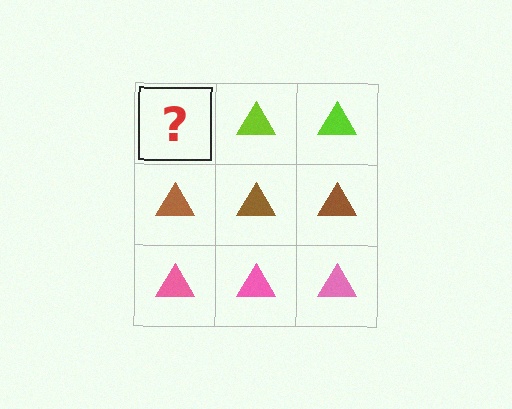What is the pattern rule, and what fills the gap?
The rule is that each row has a consistent color. The gap should be filled with a lime triangle.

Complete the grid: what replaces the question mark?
The question mark should be replaced with a lime triangle.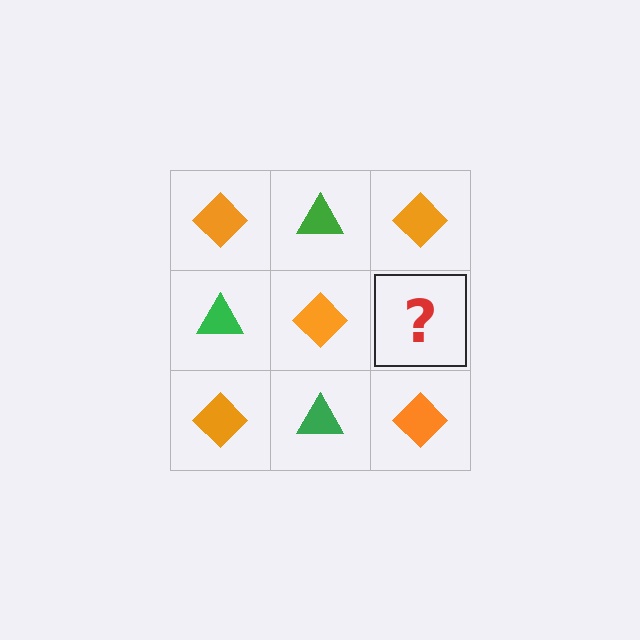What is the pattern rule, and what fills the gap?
The rule is that it alternates orange diamond and green triangle in a checkerboard pattern. The gap should be filled with a green triangle.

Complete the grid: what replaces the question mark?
The question mark should be replaced with a green triangle.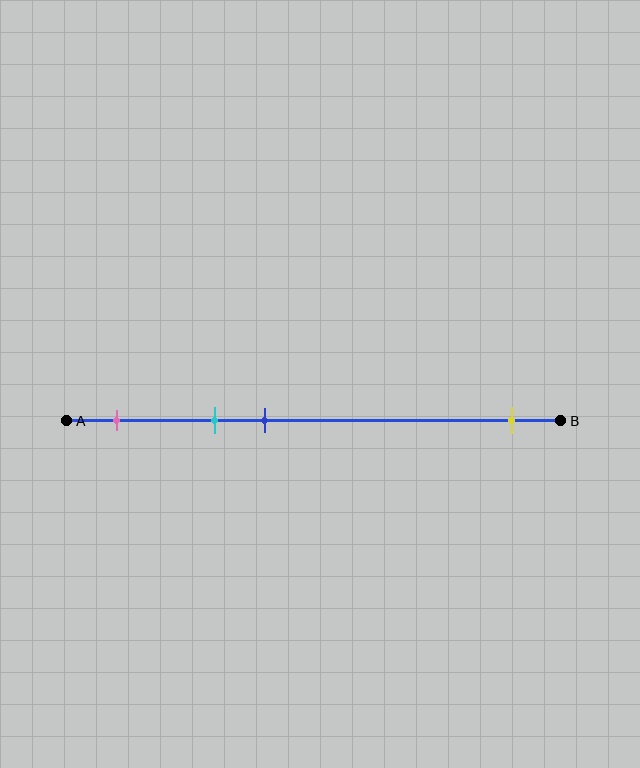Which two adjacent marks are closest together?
The cyan and blue marks are the closest adjacent pair.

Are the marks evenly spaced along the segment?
No, the marks are not evenly spaced.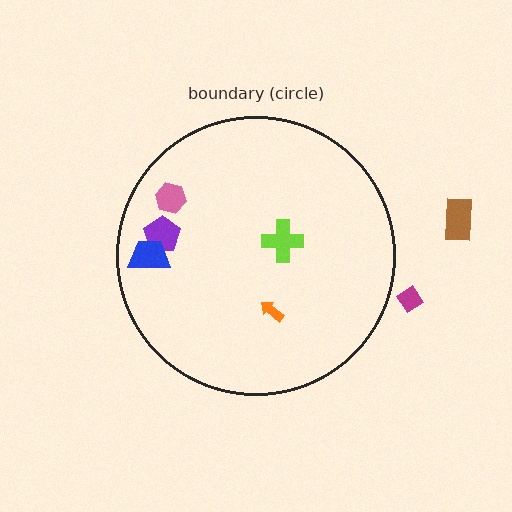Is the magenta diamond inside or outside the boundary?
Outside.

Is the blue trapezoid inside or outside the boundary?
Inside.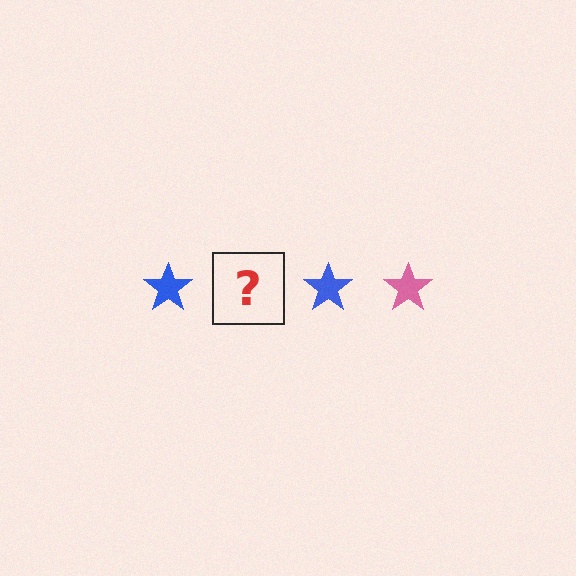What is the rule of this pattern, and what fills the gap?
The rule is that the pattern cycles through blue, pink stars. The gap should be filled with a pink star.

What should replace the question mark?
The question mark should be replaced with a pink star.